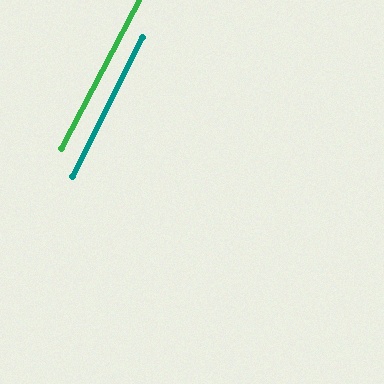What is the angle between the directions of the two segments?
Approximately 1 degree.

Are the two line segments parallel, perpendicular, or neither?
Parallel — their directions differ by only 0.8°.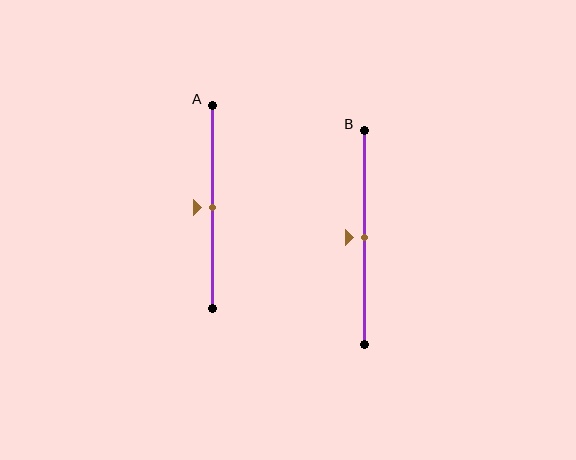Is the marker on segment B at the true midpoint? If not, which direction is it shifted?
Yes, the marker on segment B is at the true midpoint.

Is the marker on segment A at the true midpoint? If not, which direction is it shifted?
Yes, the marker on segment A is at the true midpoint.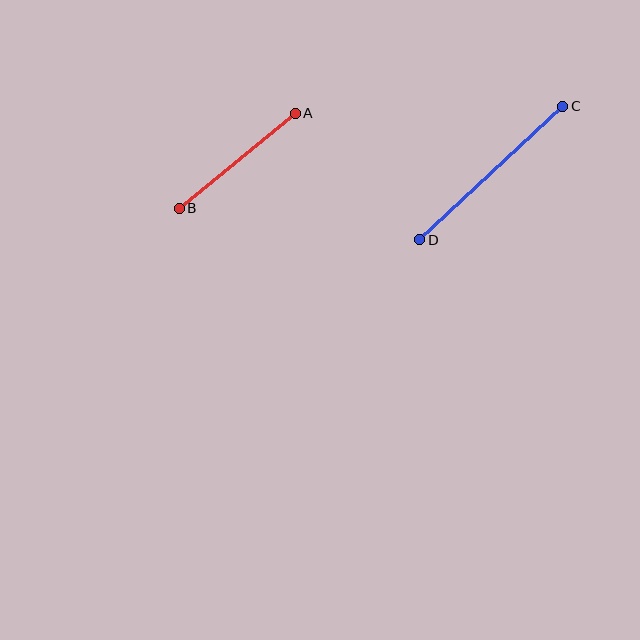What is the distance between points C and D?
The distance is approximately 196 pixels.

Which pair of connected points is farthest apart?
Points C and D are farthest apart.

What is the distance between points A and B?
The distance is approximately 150 pixels.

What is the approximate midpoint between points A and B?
The midpoint is at approximately (237, 161) pixels.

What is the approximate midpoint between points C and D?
The midpoint is at approximately (491, 173) pixels.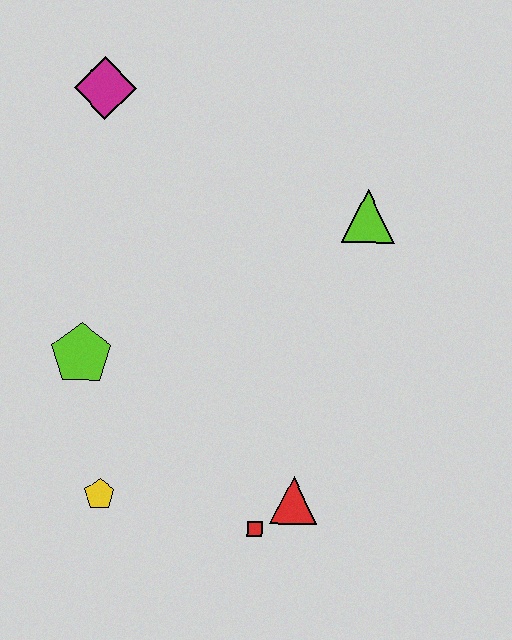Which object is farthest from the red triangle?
The magenta diamond is farthest from the red triangle.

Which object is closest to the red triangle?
The red square is closest to the red triangle.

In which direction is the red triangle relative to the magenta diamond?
The red triangle is below the magenta diamond.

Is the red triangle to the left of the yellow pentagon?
No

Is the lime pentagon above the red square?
Yes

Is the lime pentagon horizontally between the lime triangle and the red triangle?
No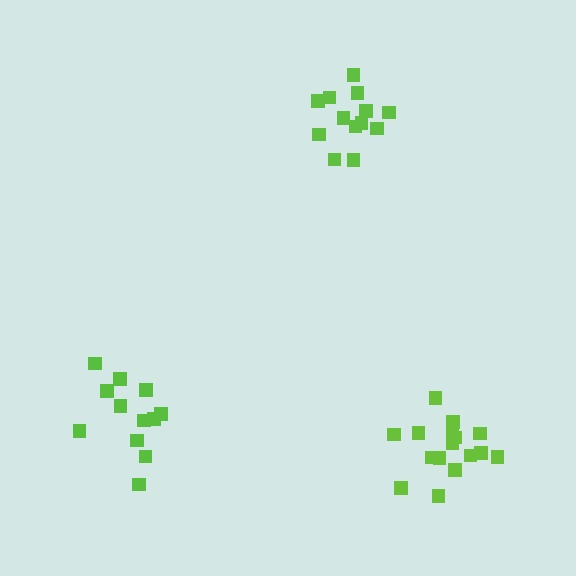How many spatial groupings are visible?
There are 3 spatial groupings.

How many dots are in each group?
Group 1: 16 dots, Group 2: 13 dots, Group 3: 12 dots (41 total).